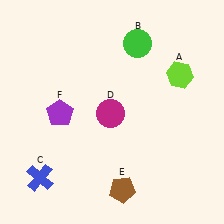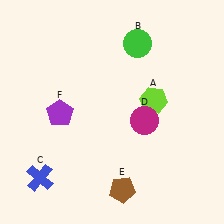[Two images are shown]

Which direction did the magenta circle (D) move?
The magenta circle (D) moved right.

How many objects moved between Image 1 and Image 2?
2 objects moved between the two images.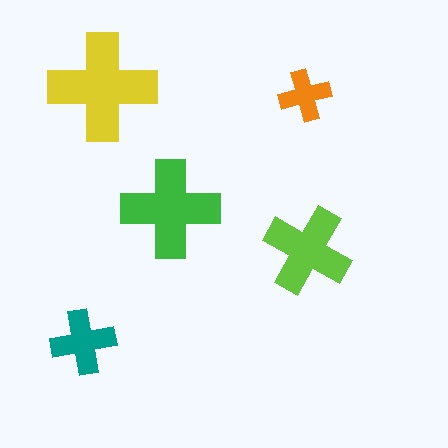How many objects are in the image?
There are 5 objects in the image.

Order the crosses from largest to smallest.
the yellow one, the green one, the lime one, the teal one, the orange one.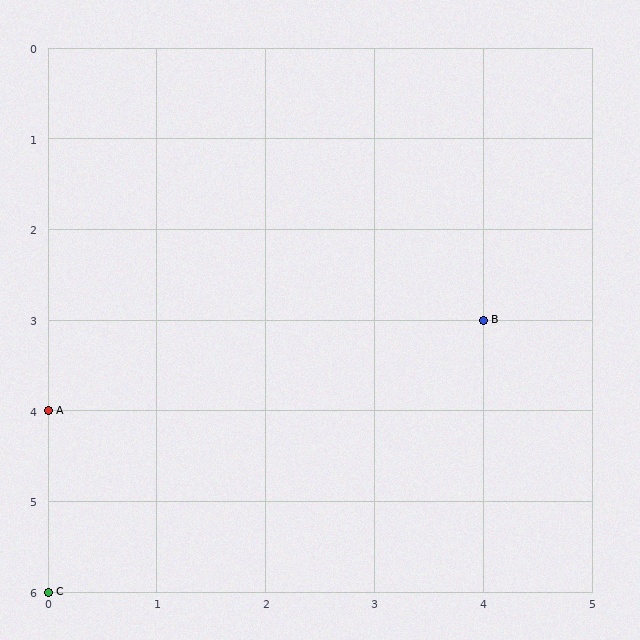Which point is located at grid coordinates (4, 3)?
Point B is at (4, 3).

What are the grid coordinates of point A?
Point A is at grid coordinates (0, 4).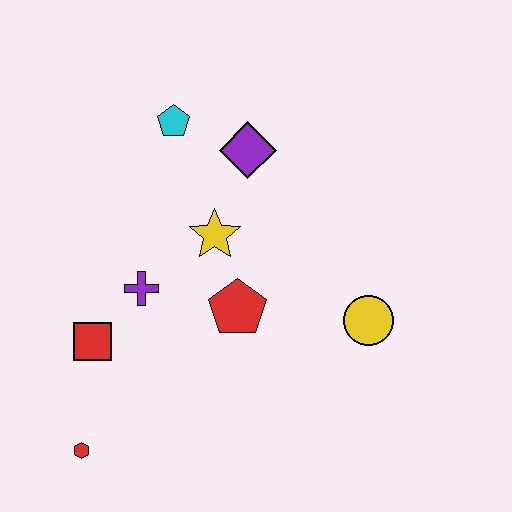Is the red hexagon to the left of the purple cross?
Yes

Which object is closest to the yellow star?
The red pentagon is closest to the yellow star.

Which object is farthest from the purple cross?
The yellow circle is farthest from the purple cross.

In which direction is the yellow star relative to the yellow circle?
The yellow star is to the left of the yellow circle.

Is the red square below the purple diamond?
Yes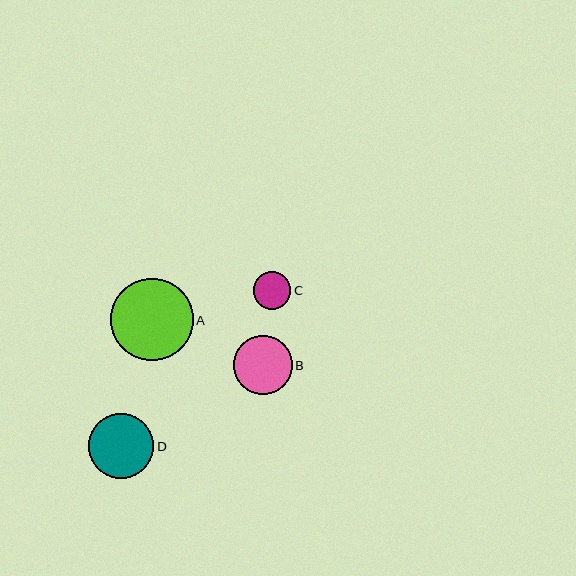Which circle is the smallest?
Circle C is the smallest with a size of approximately 38 pixels.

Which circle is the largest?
Circle A is the largest with a size of approximately 83 pixels.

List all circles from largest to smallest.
From largest to smallest: A, D, B, C.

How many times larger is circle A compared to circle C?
Circle A is approximately 2.2 times the size of circle C.